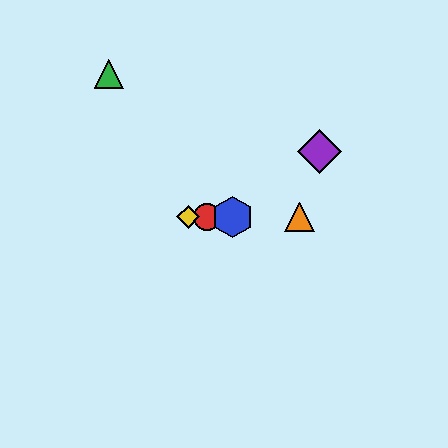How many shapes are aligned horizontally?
4 shapes (the red circle, the blue hexagon, the yellow diamond, the orange triangle) are aligned horizontally.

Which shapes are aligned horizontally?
The red circle, the blue hexagon, the yellow diamond, the orange triangle are aligned horizontally.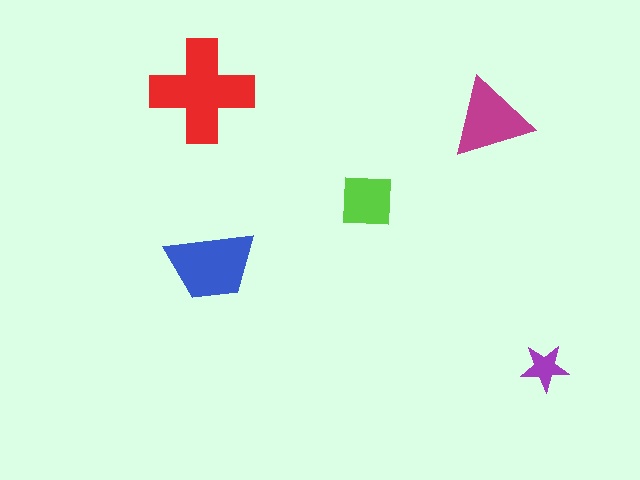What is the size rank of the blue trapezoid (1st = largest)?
2nd.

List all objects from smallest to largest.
The purple star, the lime square, the magenta triangle, the blue trapezoid, the red cross.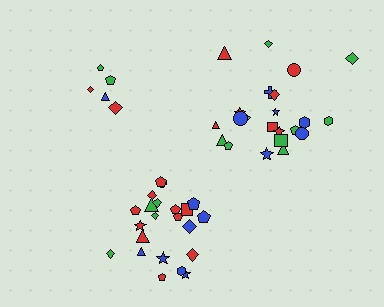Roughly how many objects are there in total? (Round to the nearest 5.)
Roughly 50 objects in total.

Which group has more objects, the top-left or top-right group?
The top-right group.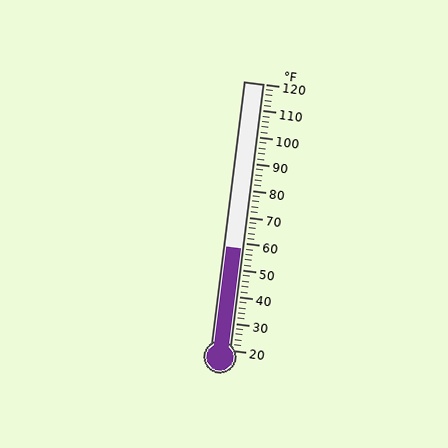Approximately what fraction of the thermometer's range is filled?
The thermometer is filled to approximately 40% of its range.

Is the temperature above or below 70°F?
The temperature is below 70°F.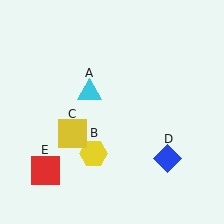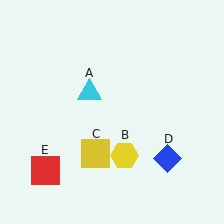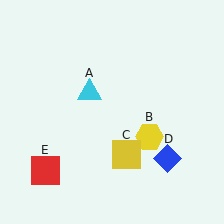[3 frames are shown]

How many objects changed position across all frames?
2 objects changed position: yellow hexagon (object B), yellow square (object C).